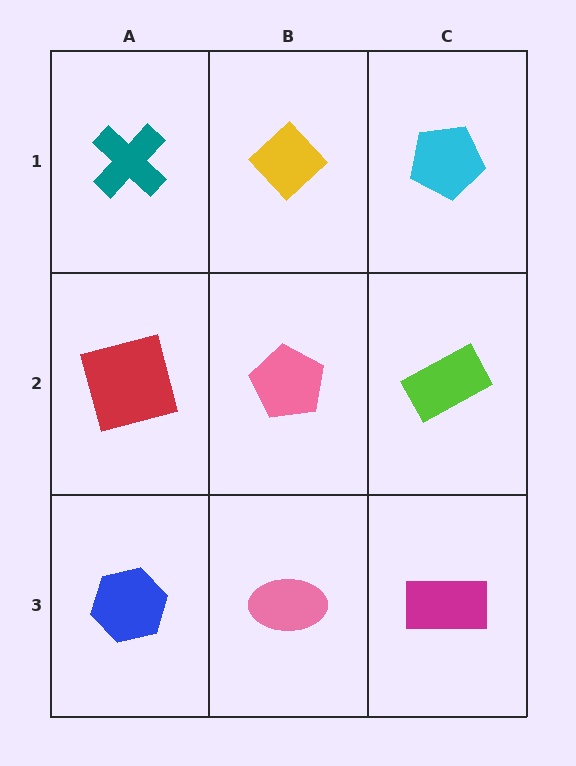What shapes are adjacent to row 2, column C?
A cyan pentagon (row 1, column C), a magenta rectangle (row 3, column C), a pink pentagon (row 2, column B).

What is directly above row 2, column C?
A cyan pentagon.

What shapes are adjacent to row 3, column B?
A pink pentagon (row 2, column B), a blue hexagon (row 3, column A), a magenta rectangle (row 3, column C).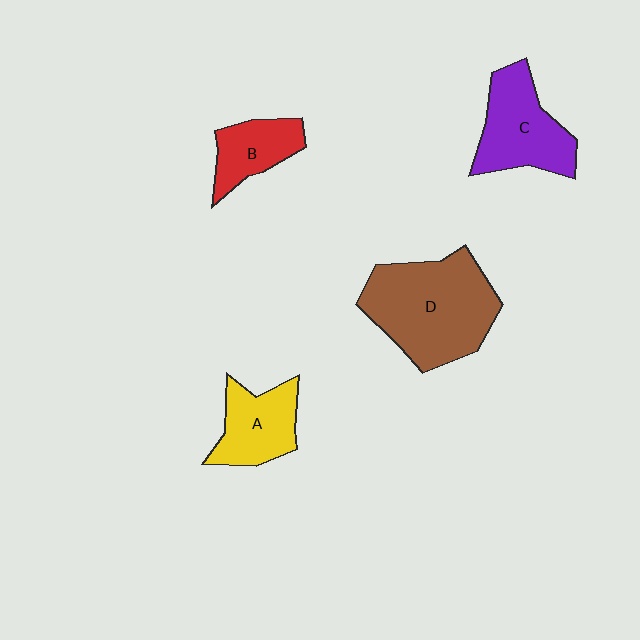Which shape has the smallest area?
Shape B (red).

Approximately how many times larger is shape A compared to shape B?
Approximately 1.2 times.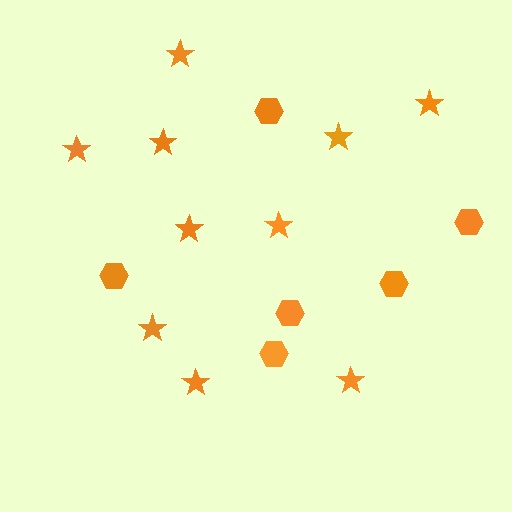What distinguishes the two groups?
There are 2 groups: one group of hexagons (6) and one group of stars (10).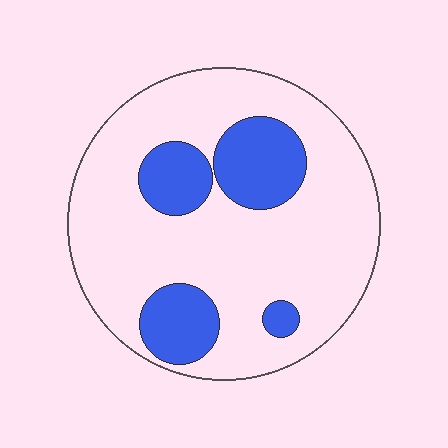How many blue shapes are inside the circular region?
4.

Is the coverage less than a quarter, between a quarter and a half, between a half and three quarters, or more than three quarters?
Less than a quarter.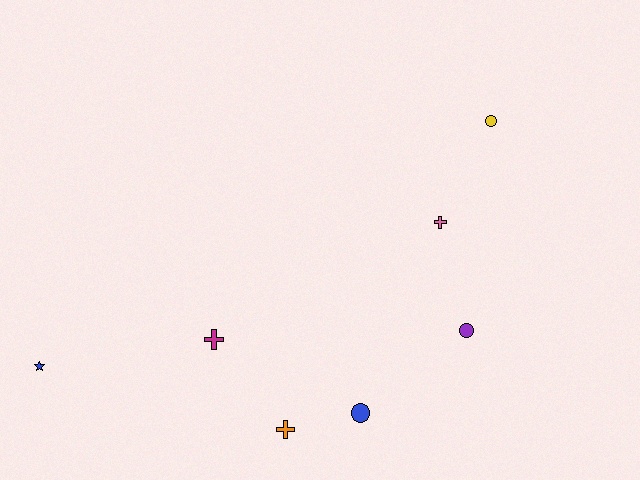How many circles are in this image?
There are 3 circles.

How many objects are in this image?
There are 7 objects.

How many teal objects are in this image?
There are no teal objects.